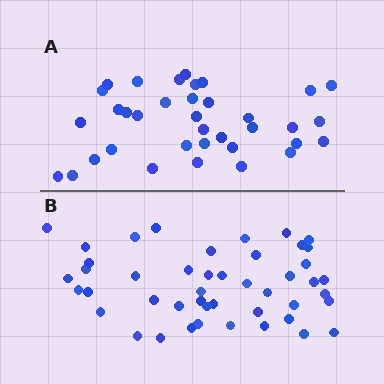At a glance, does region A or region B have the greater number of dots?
Region B (the bottom region) has more dots.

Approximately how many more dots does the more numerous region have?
Region B has roughly 10 or so more dots than region A.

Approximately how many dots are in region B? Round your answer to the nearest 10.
About 50 dots. (The exact count is 46, which rounds to 50.)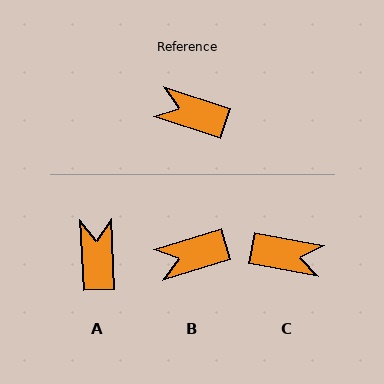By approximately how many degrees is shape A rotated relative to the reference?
Approximately 69 degrees clockwise.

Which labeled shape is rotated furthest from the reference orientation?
C, about 172 degrees away.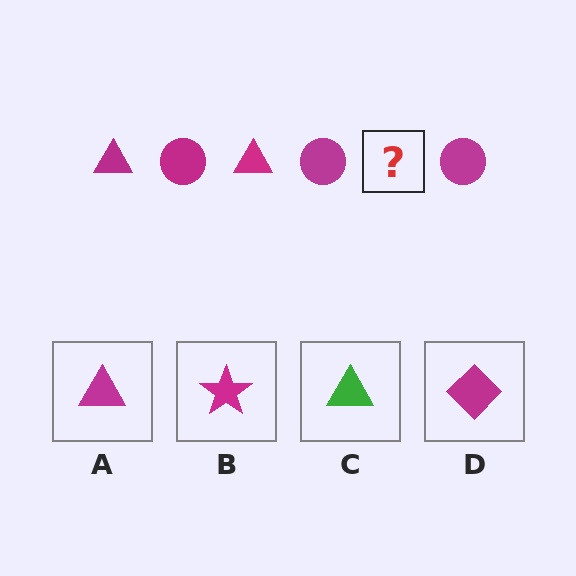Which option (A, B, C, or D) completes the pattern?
A.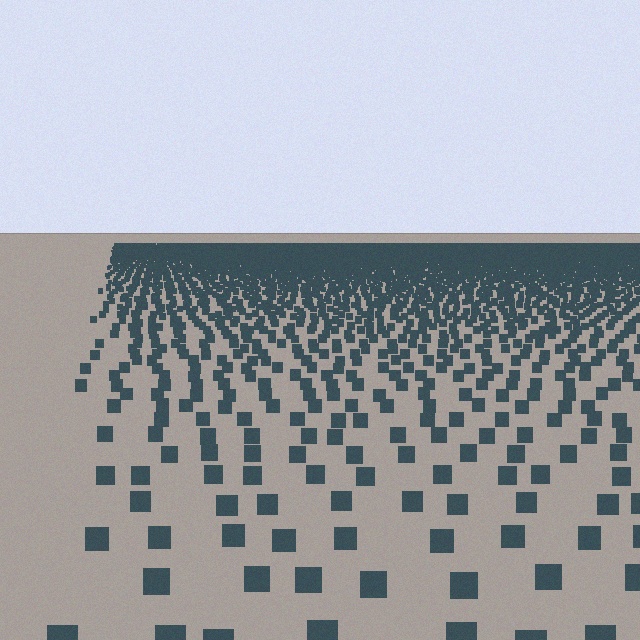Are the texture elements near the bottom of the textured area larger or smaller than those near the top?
Larger. Near the bottom, elements are closer to the viewer and appear at a bigger on-screen size.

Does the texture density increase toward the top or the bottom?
Density increases toward the top.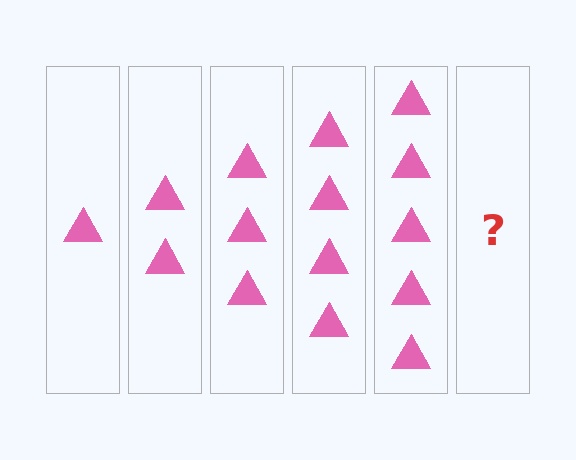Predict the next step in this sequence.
The next step is 6 triangles.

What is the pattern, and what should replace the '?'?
The pattern is that each step adds one more triangle. The '?' should be 6 triangles.